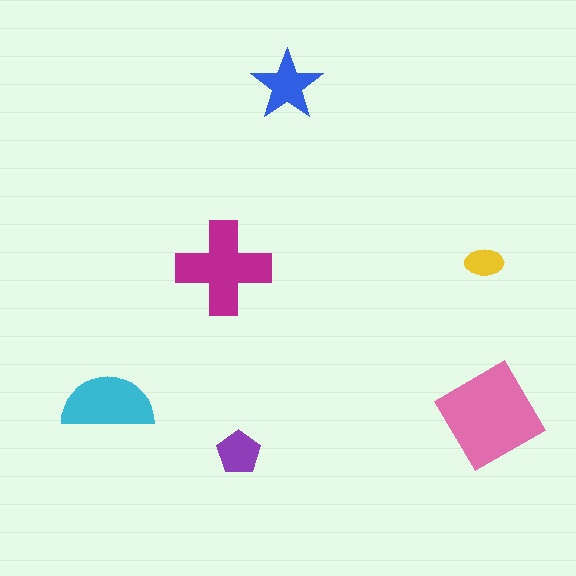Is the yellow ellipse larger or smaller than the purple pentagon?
Smaller.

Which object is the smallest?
The yellow ellipse.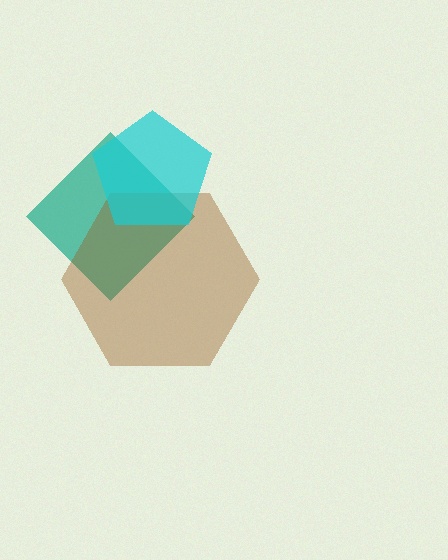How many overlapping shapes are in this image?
There are 3 overlapping shapes in the image.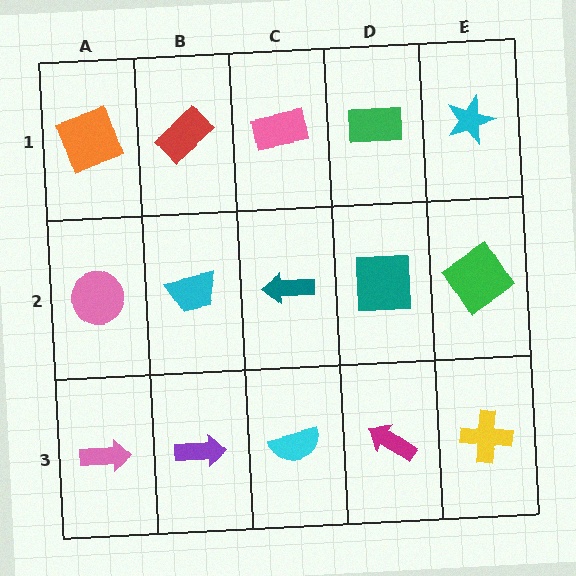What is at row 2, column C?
A teal arrow.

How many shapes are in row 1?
5 shapes.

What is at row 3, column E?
A yellow cross.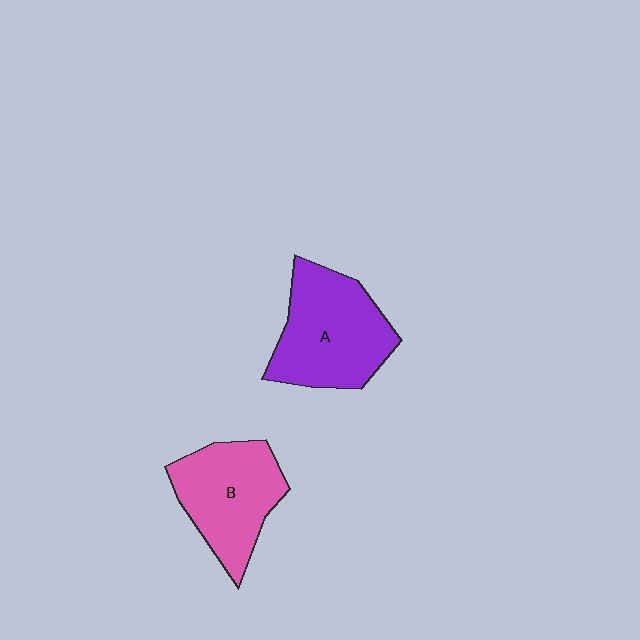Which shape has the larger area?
Shape A (purple).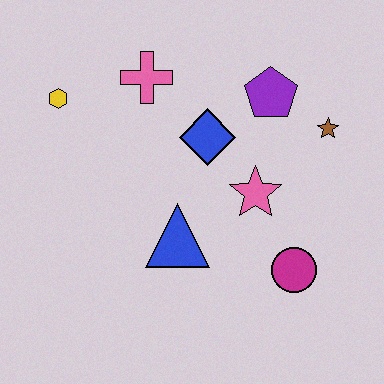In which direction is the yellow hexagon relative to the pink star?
The yellow hexagon is to the left of the pink star.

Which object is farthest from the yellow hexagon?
The magenta circle is farthest from the yellow hexagon.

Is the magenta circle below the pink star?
Yes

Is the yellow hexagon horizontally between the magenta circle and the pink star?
No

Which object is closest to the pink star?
The blue diamond is closest to the pink star.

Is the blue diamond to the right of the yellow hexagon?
Yes